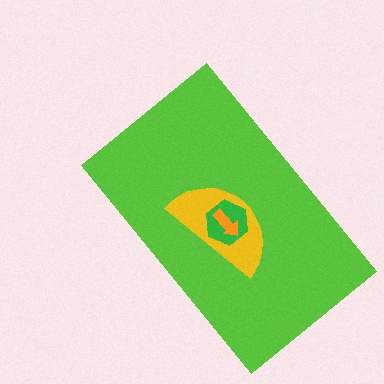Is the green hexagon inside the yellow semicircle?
Yes.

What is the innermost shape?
The orange arrow.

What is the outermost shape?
The lime rectangle.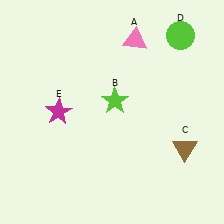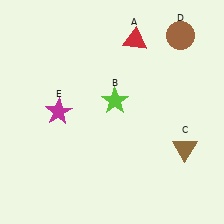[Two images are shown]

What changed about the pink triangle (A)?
In Image 1, A is pink. In Image 2, it changed to red.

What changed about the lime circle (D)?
In Image 1, D is lime. In Image 2, it changed to brown.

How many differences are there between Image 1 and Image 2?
There are 2 differences between the two images.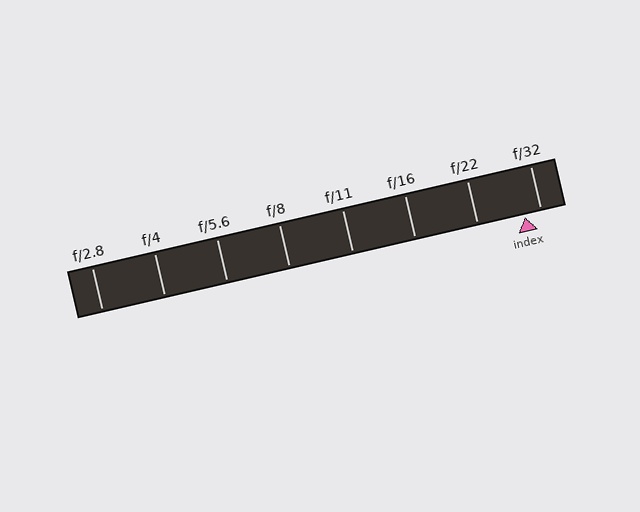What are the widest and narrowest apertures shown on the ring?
The widest aperture shown is f/2.8 and the narrowest is f/32.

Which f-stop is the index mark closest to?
The index mark is closest to f/32.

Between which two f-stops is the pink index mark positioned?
The index mark is between f/22 and f/32.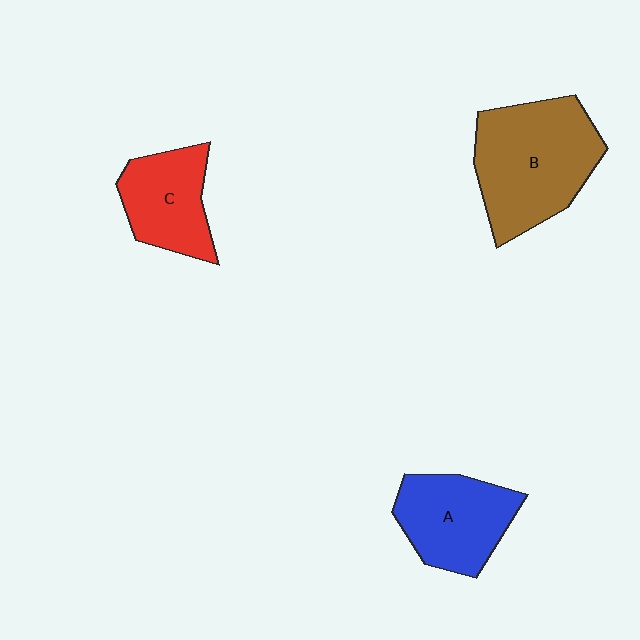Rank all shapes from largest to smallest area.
From largest to smallest: B (brown), A (blue), C (red).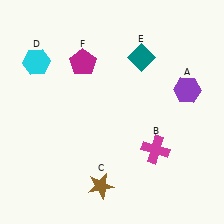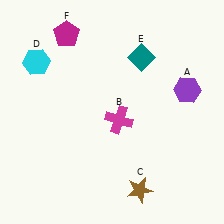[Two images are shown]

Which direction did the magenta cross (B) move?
The magenta cross (B) moved left.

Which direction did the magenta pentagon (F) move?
The magenta pentagon (F) moved up.